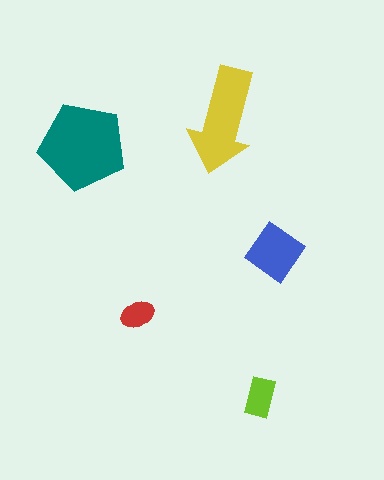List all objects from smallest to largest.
The red ellipse, the lime rectangle, the blue diamond, the yellow arrow, the teal pentagon.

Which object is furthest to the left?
The teal pentagon is leftmost.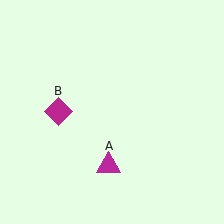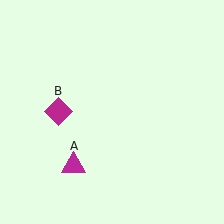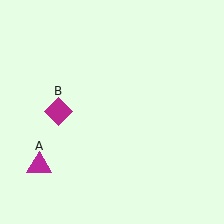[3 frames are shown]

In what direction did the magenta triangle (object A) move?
The magenta triangle (object A) moved left.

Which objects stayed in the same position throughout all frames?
Magenta diamond (object B) remained stationary.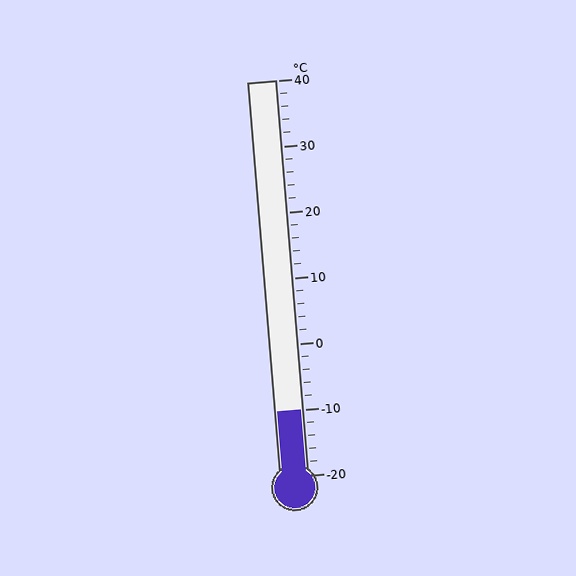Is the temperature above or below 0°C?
The temperature is below 0°C.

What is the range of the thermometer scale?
The thermometer scale ranges from -20°C to 40°C.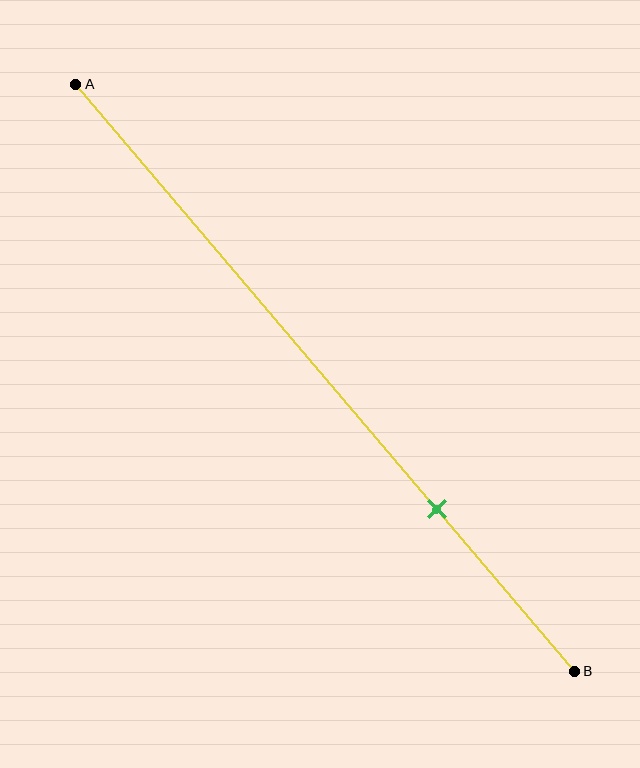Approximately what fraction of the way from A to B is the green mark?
The green mark is approximately 70% of the way from A to B.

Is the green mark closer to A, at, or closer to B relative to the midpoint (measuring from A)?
The green mark is closer to point B than the midpoint of segment AB.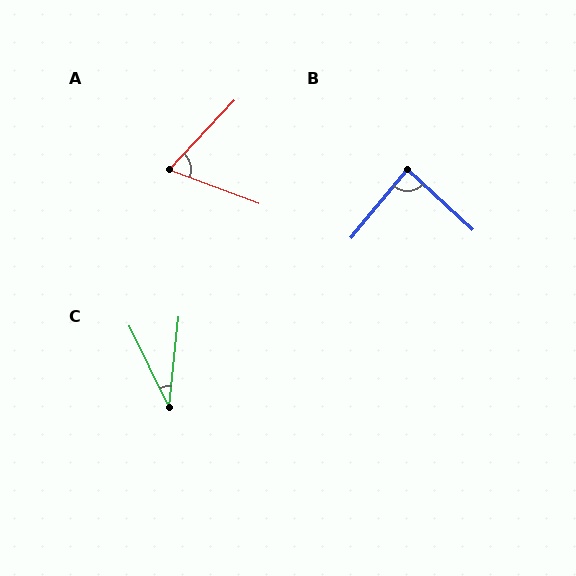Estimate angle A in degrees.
Approximately 67 degrees.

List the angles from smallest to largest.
C (32°), A (67°), B (86°).